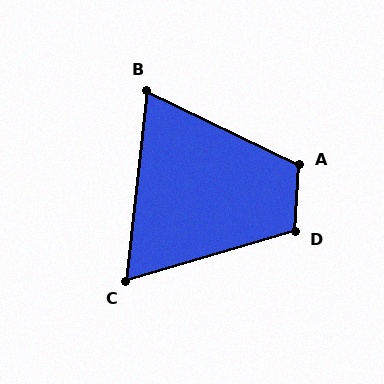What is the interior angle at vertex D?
Approximately 110 degrees (obtuse).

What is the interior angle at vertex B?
Approximately 70 degrees (acute).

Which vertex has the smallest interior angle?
C, at approximately 67 degrees.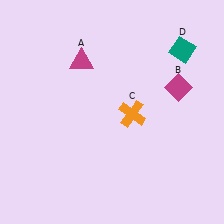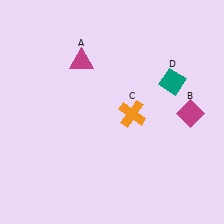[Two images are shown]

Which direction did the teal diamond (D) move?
The teal diamond (D) moved down.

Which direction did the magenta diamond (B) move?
The magenta diamond (B) moved down.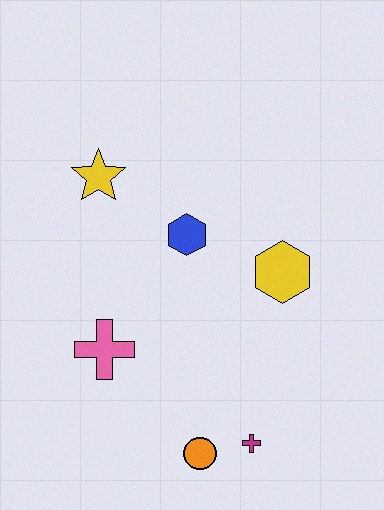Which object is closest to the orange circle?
The magenta cross is closest to the orange circle.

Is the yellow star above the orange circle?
Yes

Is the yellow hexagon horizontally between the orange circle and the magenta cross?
No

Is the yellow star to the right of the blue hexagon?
No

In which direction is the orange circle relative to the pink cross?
The orange circle is below the pink cross.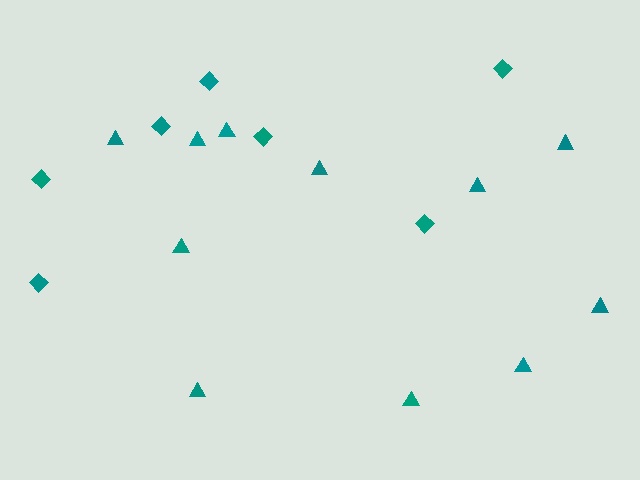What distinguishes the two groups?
There are 2 groups: one group of triangles (11) and one group of diamonds (7).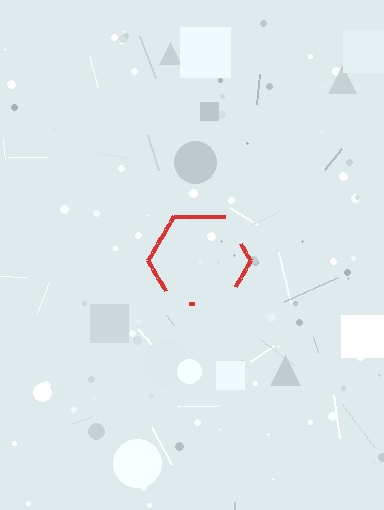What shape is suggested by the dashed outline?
The dashed outline suggests a hexagon.